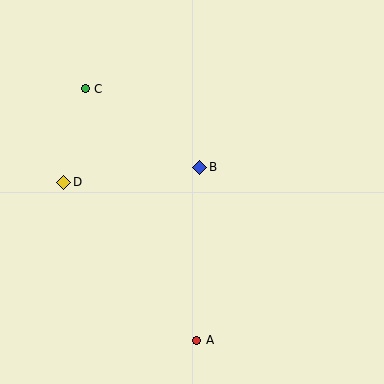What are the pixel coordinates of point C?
Point C is at (85, 89).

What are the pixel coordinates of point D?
Point D is at (64, 182).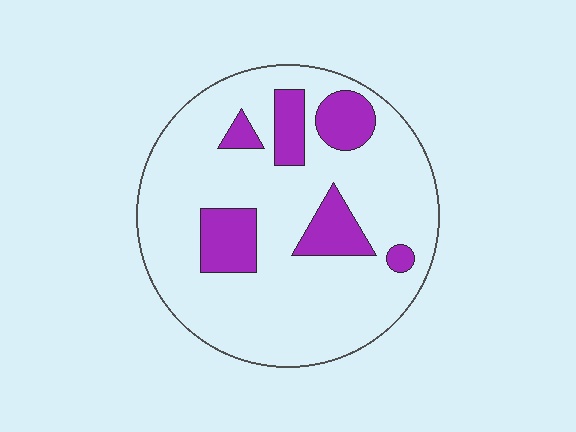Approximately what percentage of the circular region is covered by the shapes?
Approximately 20%.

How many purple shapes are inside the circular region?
6.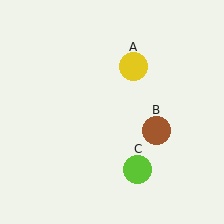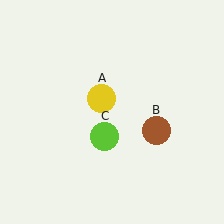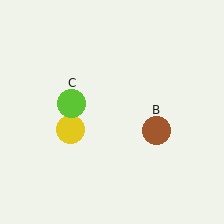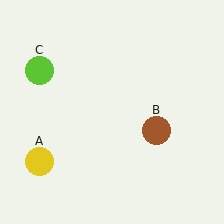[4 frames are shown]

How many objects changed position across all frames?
2 objects changed position: yellow circle (object A), lime circle (object C).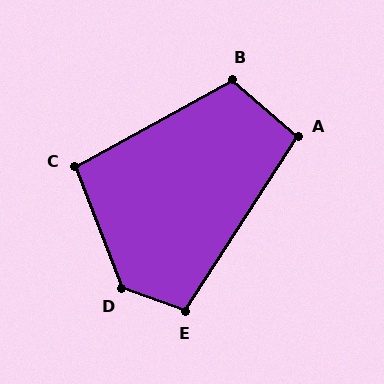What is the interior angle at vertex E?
Approximately 103 degrees (obtuse).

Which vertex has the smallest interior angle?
C, at approximately 98 degrees.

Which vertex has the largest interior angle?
D, at approximately 130 degrees.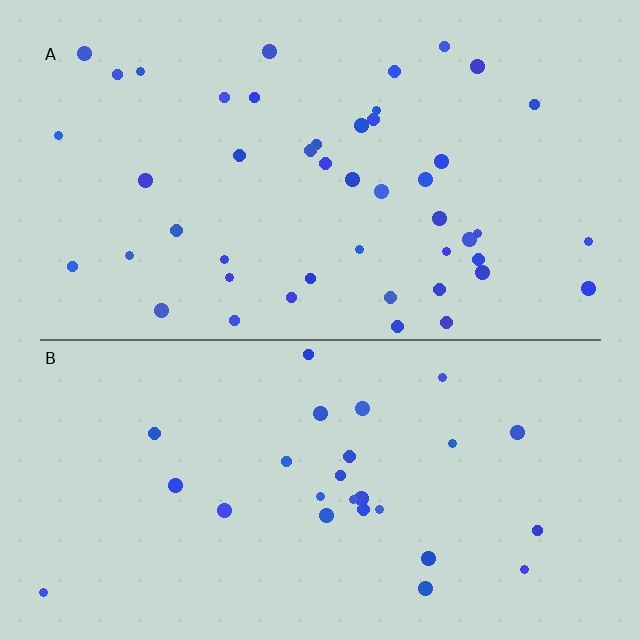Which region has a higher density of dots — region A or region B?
A (the top).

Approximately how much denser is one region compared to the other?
Approximately 1.7× — region A over region B.